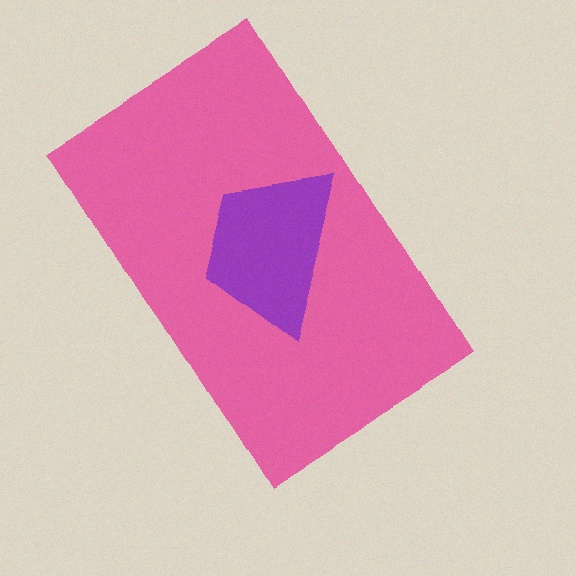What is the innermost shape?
The purple trapezoid.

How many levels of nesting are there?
2.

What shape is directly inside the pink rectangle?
The purple trapezoid.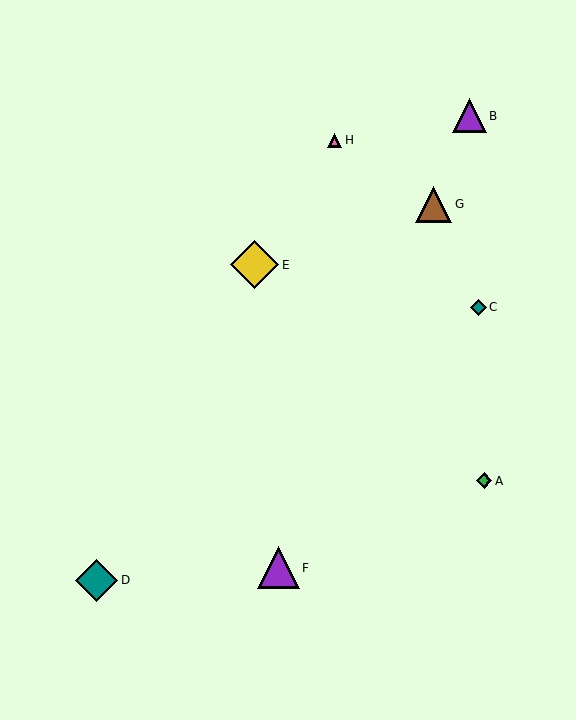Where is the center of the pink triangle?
The center of the pink triangle is at (334, 140).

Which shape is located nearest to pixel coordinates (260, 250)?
The yellow diamond (labeled E) at (255, 265) is nearest to that location.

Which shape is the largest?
The yellow diamond (labeled E) is the largest.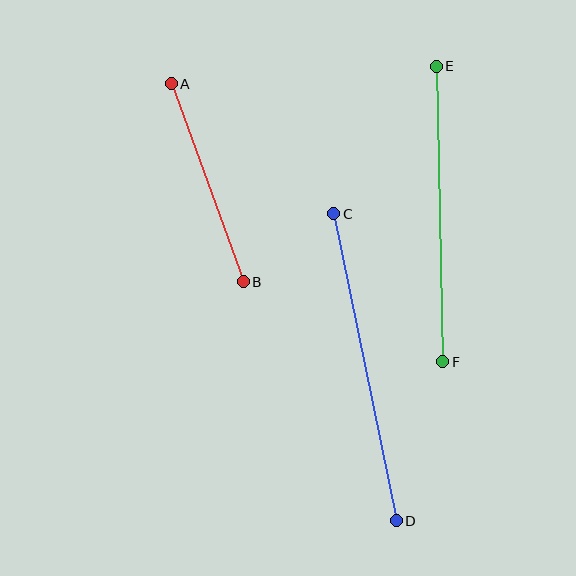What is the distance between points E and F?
The distance is approximately 296 pixels.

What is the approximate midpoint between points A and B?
The midpoint is at approximately (207, 183) pixels.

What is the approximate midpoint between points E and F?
The midpoint is at approximately (440, 214) pixels.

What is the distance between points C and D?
The distance is approximately 313 pixels.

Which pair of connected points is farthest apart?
Points C and D are farthest apart.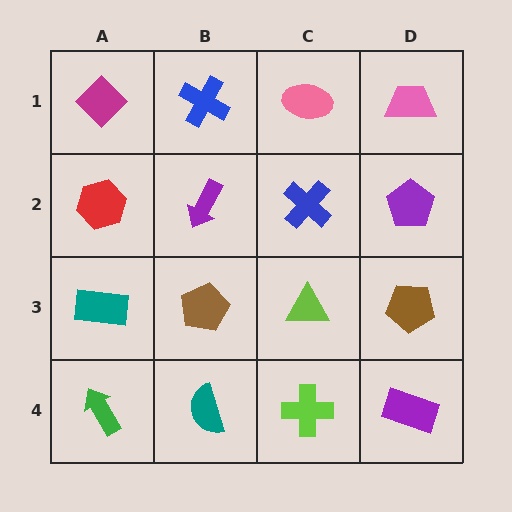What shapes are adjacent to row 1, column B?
A purple arrow (row 2, column B), a magenta diamond (row 1, column A), a pink ellipse (row 1, column C).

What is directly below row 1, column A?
A red hexagon.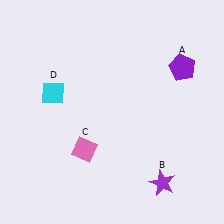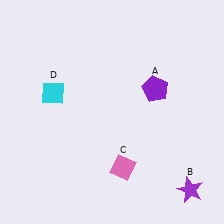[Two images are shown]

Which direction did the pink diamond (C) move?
The pink diamond (C) moved right.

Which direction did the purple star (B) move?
The purple star (B) moved right.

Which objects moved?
The objects that moved are: the purple pentagon (A), the purple star (B), the pink diamond (C).